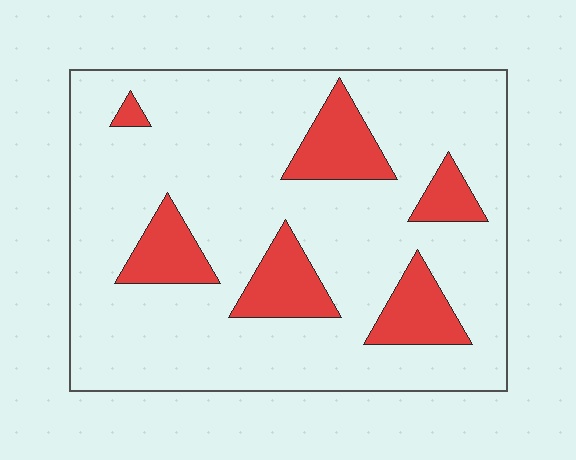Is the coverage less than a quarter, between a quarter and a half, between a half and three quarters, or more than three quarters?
Less than a quarter.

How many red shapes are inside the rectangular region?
6.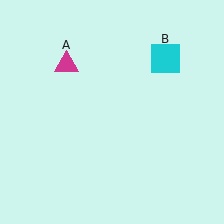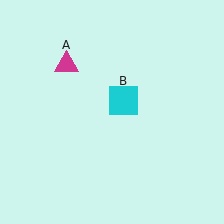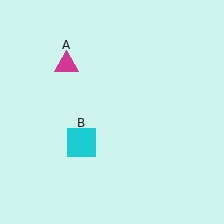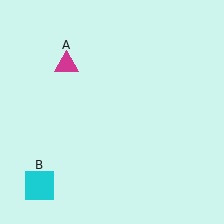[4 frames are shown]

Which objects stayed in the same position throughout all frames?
Magenta triangle (object A) remained stationary.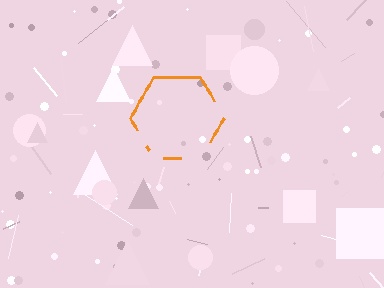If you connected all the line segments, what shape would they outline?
They would outline a hexagon.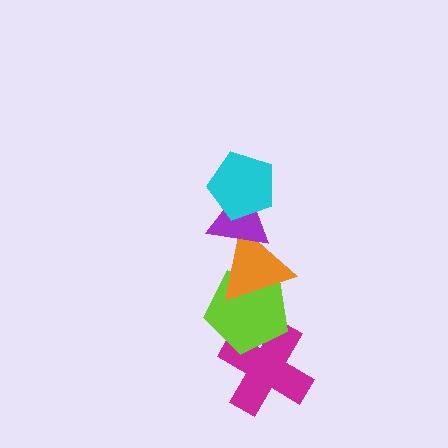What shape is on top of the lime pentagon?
The orange triangle is on top of the lime pentagon.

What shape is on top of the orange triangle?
The purple triangle is on top of the orange triangle.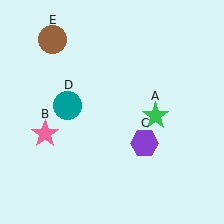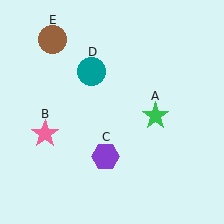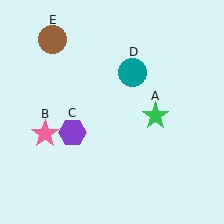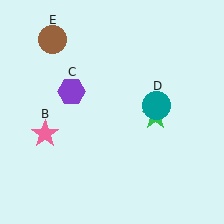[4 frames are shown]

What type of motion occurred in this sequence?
The purple hexagon (object C), teal circle (object D) rotated clockwise around the center of the scene.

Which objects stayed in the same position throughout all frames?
Green star (object A) and pink star (object B) and brown circle (object E) remained stationary.